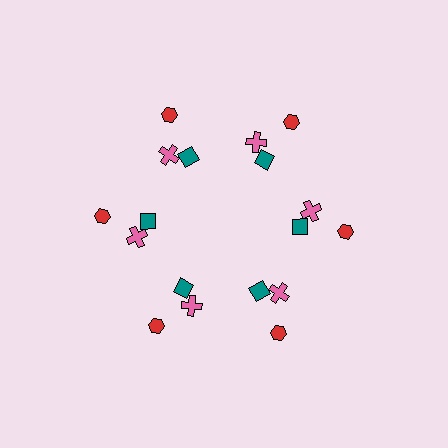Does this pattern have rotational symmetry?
Yes, this pattern has 6-fold rotational symmetry. It looks the same after rotating 60 degrees around the center.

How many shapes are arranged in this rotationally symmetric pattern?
There are 18 shapes, arranged in 6 groups of 3.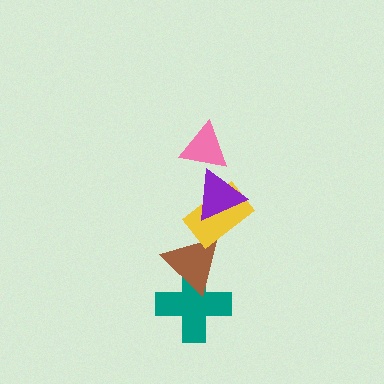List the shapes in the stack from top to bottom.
From top to bottom: the pink triangle, the purple triangle, the yellow rectangle, the brown triangle, the teal cross.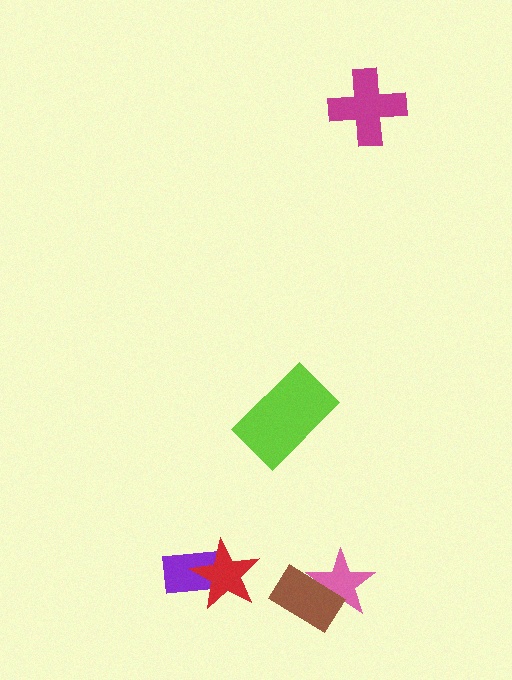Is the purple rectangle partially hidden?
Yes, it is partially covered by another shape.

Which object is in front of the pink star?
The brown rectangle is in front of the pink star.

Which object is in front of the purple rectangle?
The red star is in front of the purple rectangle.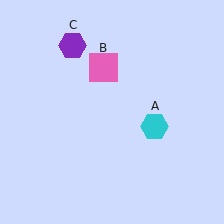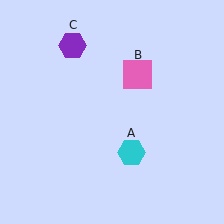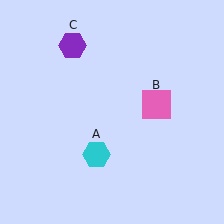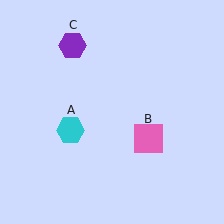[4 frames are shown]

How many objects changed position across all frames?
2 objects changed position: cyan hexagon (object A), pink square (object B).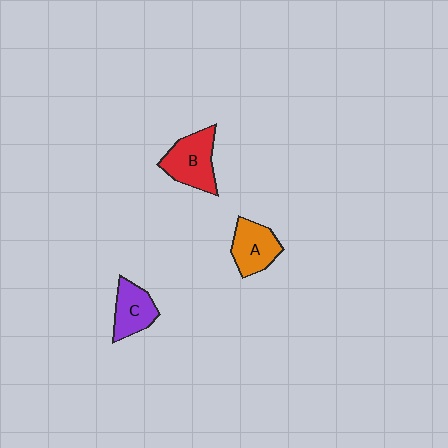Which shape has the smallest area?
Shape C (purple).